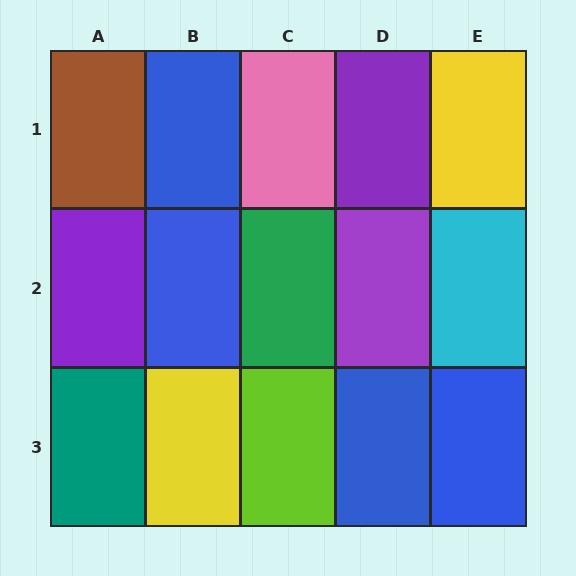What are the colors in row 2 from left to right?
Purple, blue, green, purple, cyan.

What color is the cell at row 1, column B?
Blue.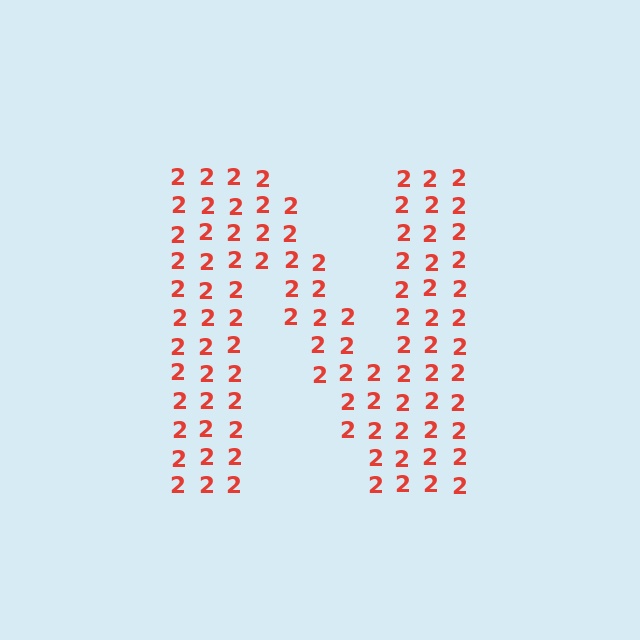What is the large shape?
The large shape is the letter N.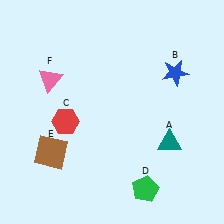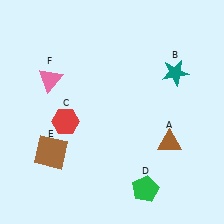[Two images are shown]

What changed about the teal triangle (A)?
In Image 1, A is teal. In Image 2, it changed to brown.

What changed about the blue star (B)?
In Image 1, B is blue. In Image 2, it changed to teal.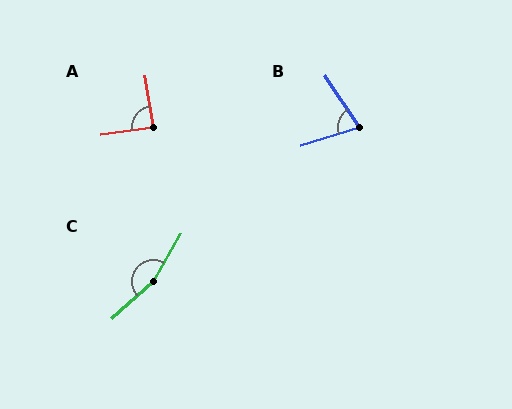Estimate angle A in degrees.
Approximately 88 degrees.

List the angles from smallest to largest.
B (74°), A (88°), C (161°).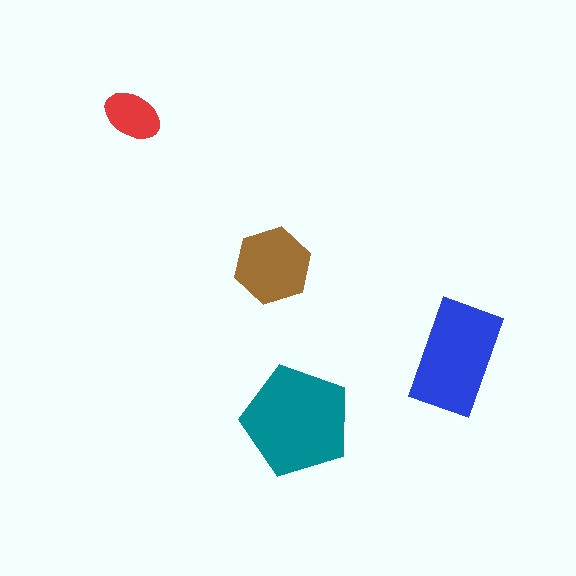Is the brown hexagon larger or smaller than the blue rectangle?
Smaller.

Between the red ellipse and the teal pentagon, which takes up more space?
The teal pentagon.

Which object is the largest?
The teal pentagon.